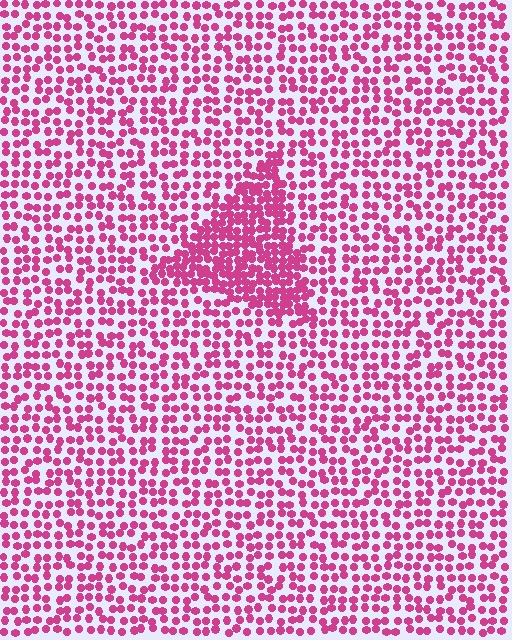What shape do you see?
I see a triangle.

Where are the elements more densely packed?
The elements are more densely packed inside the triangle boundary.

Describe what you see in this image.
The image contains small magenta elements arranged at two different densities. A triangle-shaped region is visible where the elements are more densely packed than the surrounding area.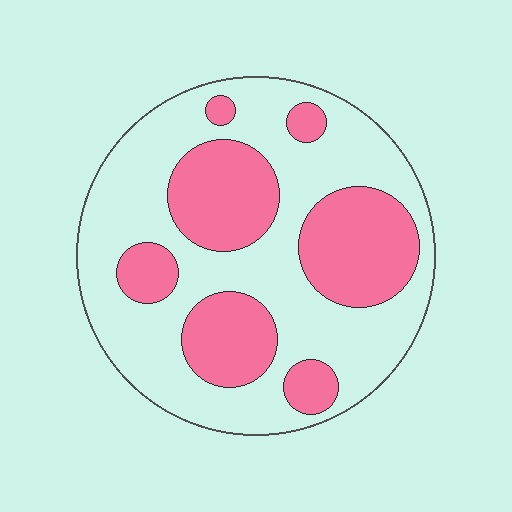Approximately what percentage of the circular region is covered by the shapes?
Approximately 35%.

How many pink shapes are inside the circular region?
7.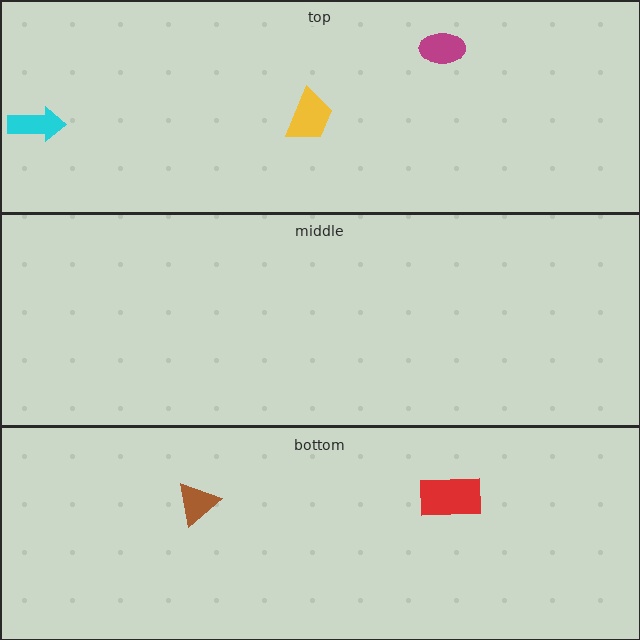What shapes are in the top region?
The yellow trapezoid, the magenta ellipse, the cyan arrow.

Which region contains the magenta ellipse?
The top region.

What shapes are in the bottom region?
The red rectangle, the brown triangle.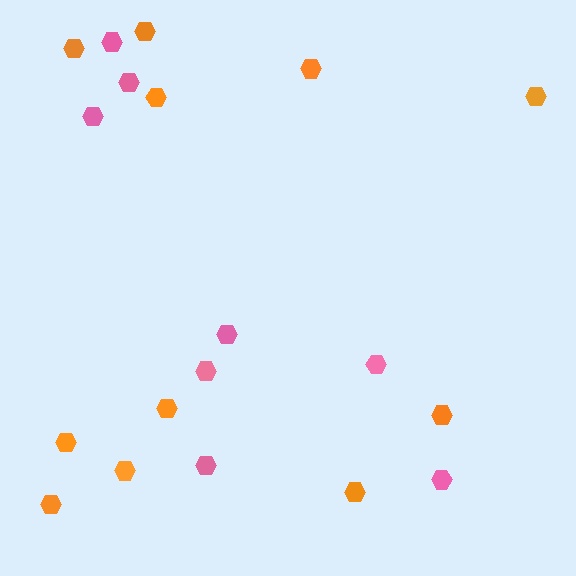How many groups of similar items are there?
There are 2 groups: one group of pink hexagons (8) and one group of orange hexagons (11).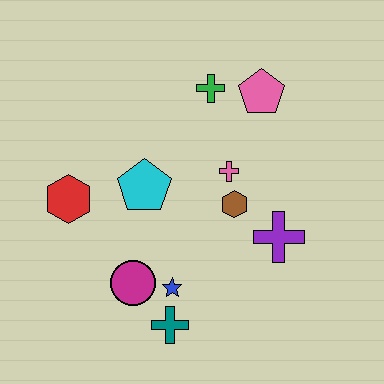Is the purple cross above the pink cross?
No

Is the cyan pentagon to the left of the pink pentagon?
Yes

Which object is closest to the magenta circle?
The blue star is closest to the magenta circle.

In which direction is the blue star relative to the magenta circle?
The blue star is to the right of the magenta circle.